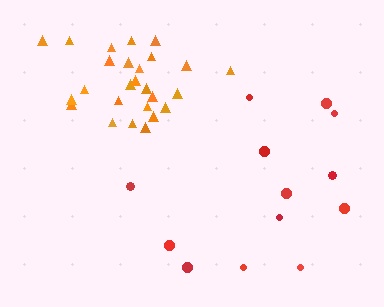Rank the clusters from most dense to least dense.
orange, red.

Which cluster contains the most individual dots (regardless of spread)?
Orange (26).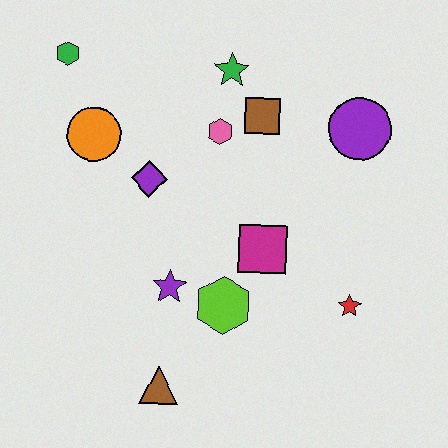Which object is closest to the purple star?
The lime hexagon is closest to the purple star.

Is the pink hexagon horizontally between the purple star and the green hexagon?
No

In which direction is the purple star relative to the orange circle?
The purple star is below the orange circle.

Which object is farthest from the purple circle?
The brown triangle is farthest from the purple circle.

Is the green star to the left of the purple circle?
Yes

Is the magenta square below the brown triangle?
No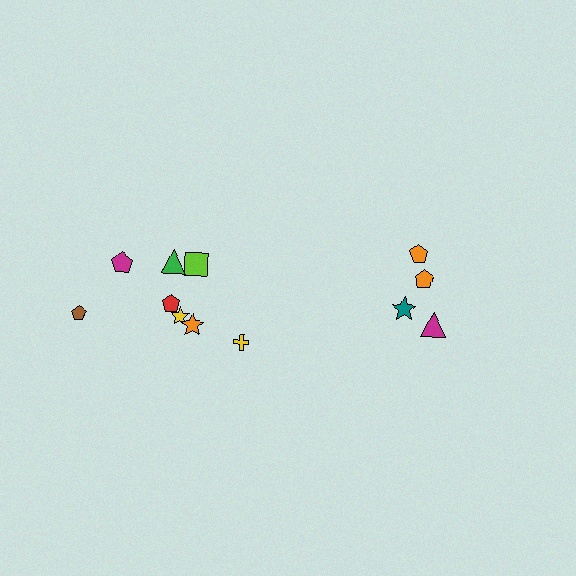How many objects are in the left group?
There are 8 objects.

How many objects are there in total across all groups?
There are 12 objects.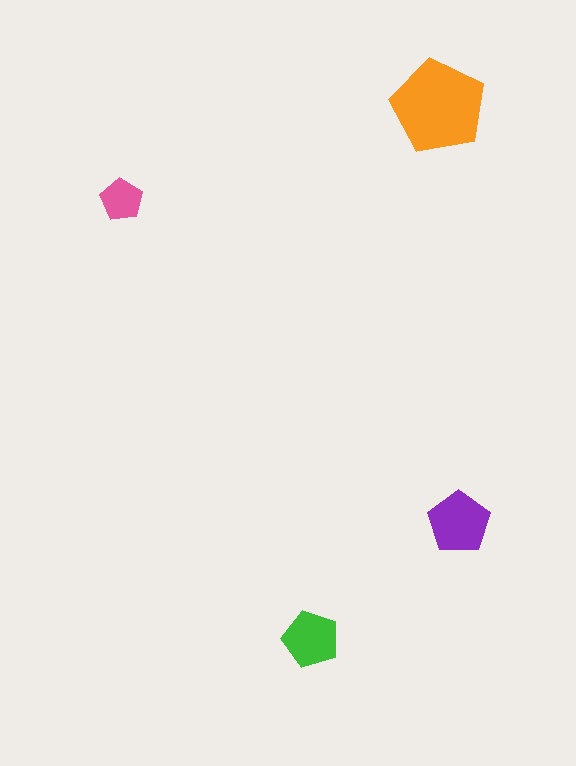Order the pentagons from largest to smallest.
the orange one, the purple one, the green one, the pink one.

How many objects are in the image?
There are 4 objects in the image.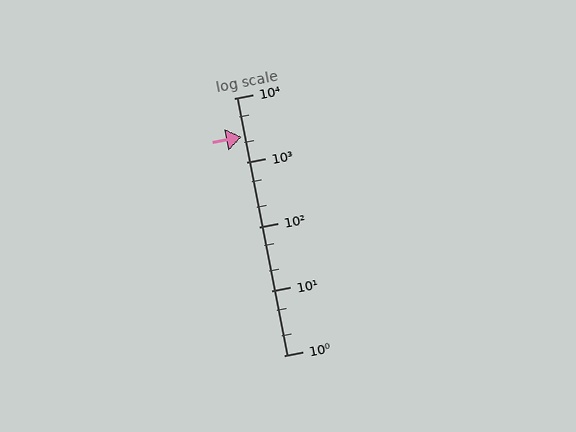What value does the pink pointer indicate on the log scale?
The pointer indicates approximately 2500.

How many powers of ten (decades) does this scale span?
The scale spans 4 decades, from 1 to 10000.